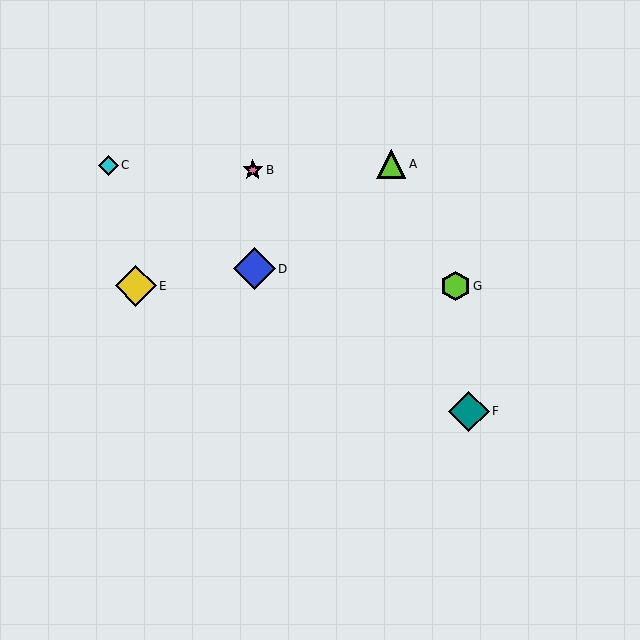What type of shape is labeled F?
Shape F is a teal diamond.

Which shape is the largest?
The blue diamond (labeled D) is the largest.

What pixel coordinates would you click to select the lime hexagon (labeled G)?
Click at (455, 286) to select the lime hexagon G.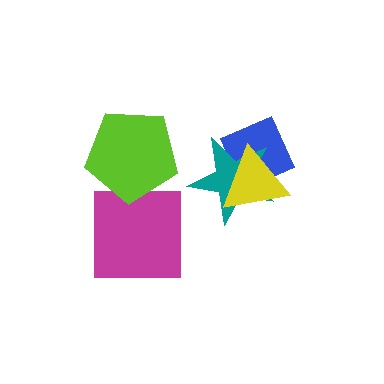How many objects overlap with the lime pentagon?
1 object overlaps with the lime pentagon.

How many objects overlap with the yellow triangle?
2 objects overlap with the yellow triangle.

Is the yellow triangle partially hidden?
No, no other shape covers it.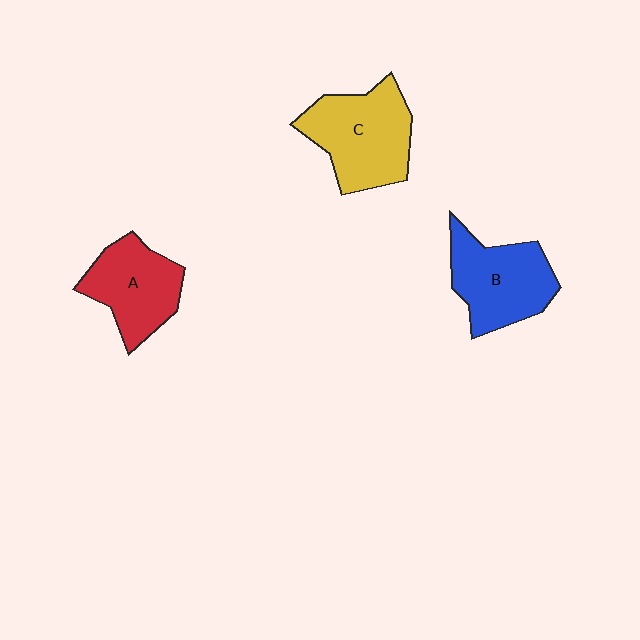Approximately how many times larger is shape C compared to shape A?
Approximately 1.2 times.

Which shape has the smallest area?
Shape A (red).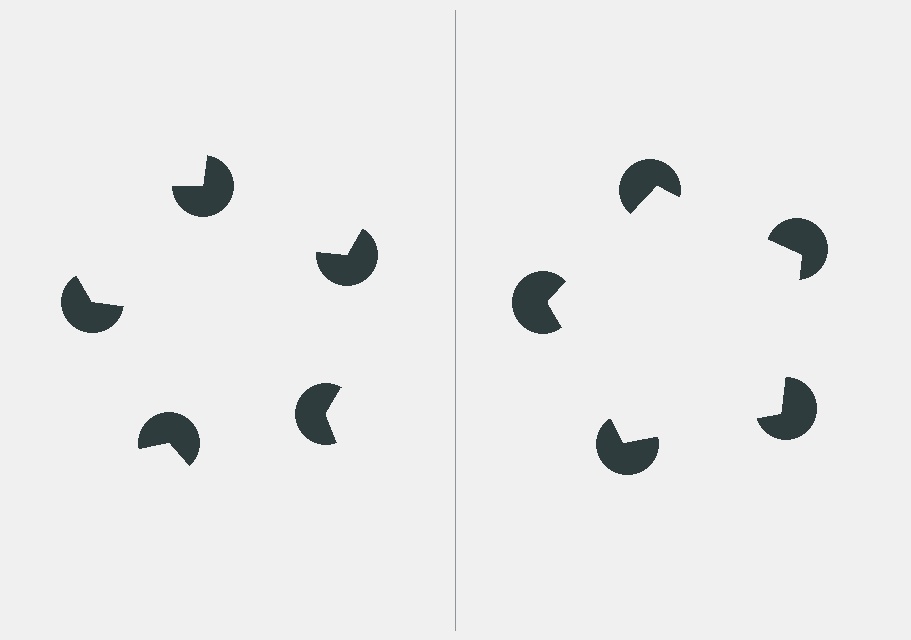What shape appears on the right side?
An illusory pentagon.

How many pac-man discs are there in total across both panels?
10 — 5 on each side.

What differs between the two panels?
The pac-man discs are positioned identically on both sides; only the wedge orientations differ. On the right they align to a pentagon; on the left they are misaligned.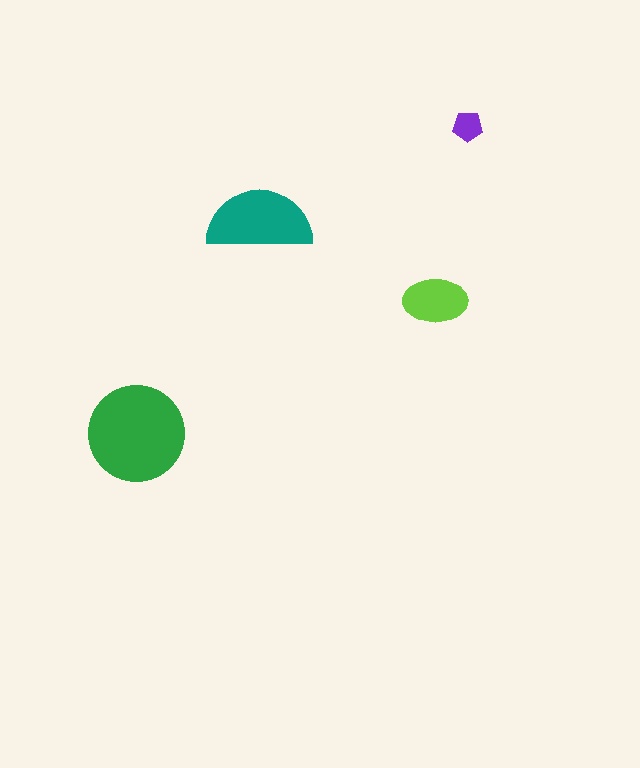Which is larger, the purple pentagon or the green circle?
The green circle.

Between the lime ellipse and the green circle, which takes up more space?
The green circle.